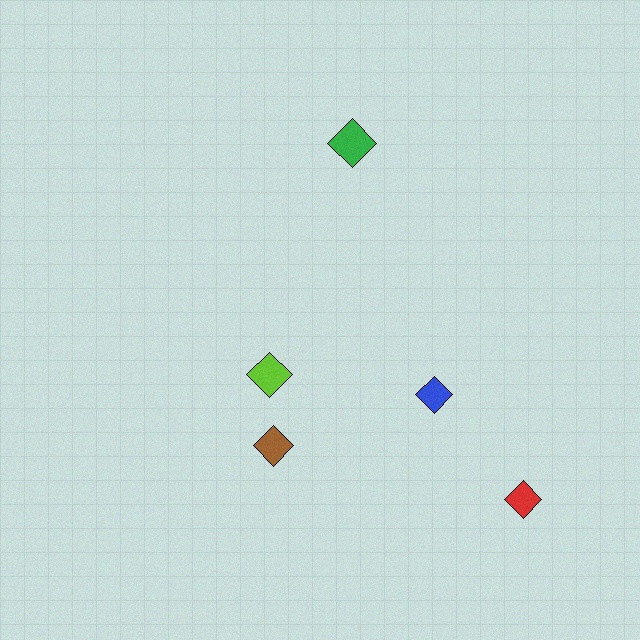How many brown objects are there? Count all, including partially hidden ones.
There is 1 brown object.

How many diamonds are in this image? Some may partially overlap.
There are 5 diamonds.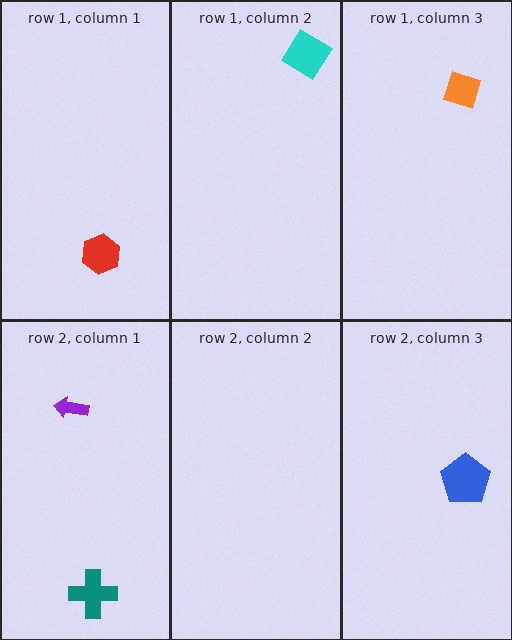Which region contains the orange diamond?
The row 1, column 3 region.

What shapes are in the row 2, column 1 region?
The teal cross, the purple arrow.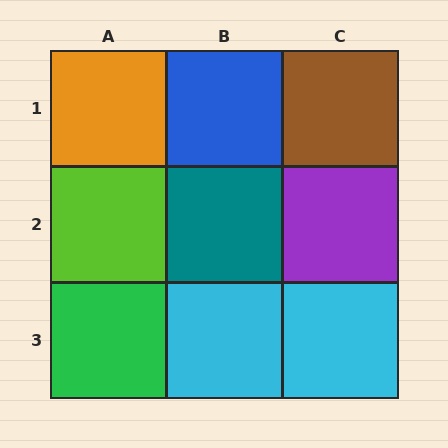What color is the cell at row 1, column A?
Orange.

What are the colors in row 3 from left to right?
Green, cyan, cyan.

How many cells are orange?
1 cell is orange.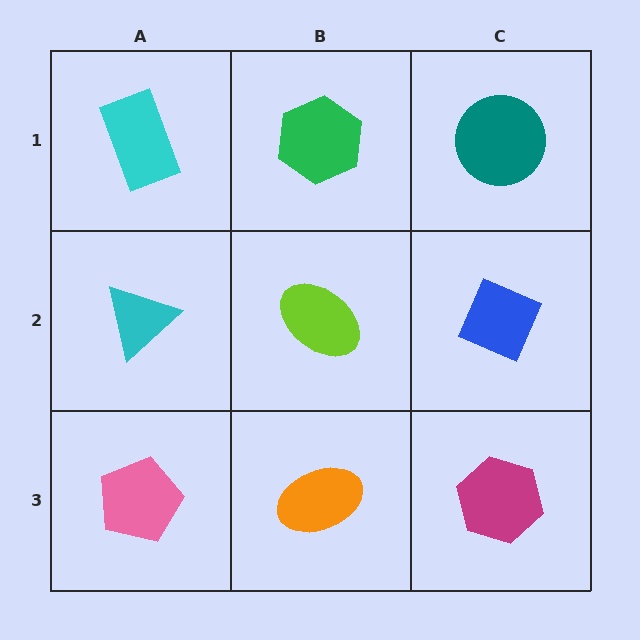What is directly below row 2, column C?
A magenta hexagon.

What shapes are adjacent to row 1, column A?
A cyan triangle (row 2, column A), a green hexagon (row 1, column B).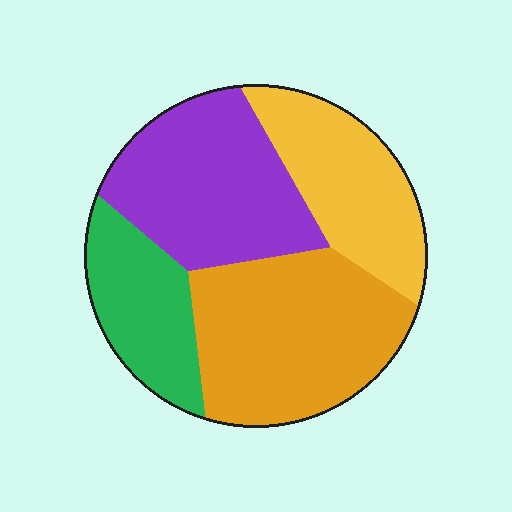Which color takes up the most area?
Orange, at roughly 35%.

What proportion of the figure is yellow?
Yellow takes up about one fifth (1/5) of the figure.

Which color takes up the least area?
Green, at roughly 15%.